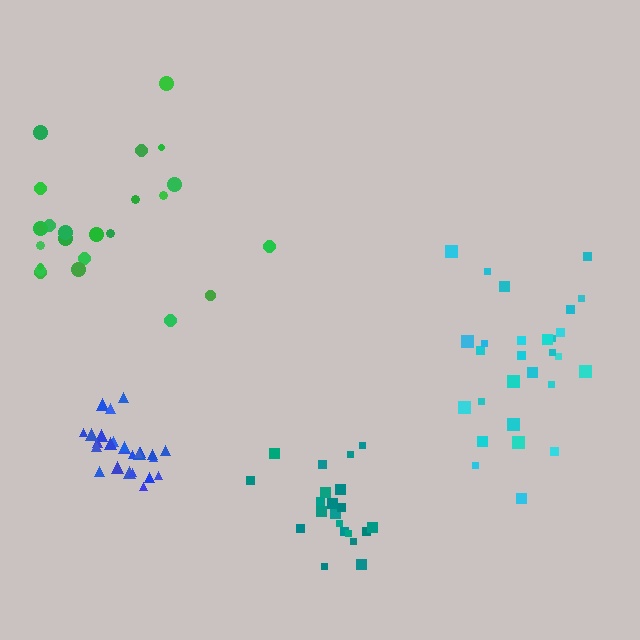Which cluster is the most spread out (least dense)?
Green.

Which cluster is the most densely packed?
Blue.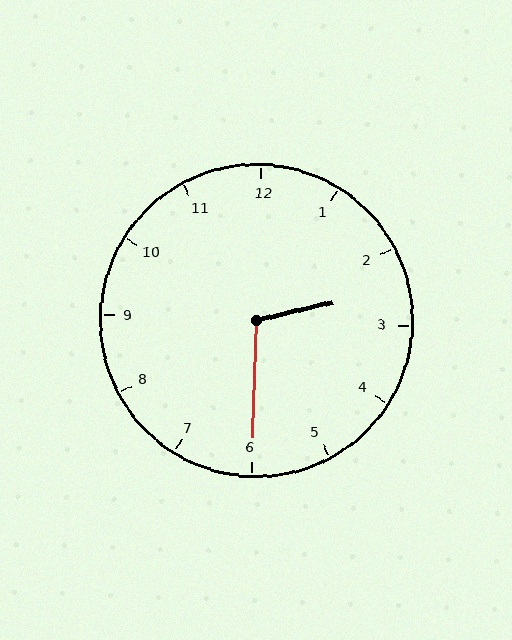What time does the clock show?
2:30.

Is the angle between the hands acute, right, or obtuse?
It is obtuse.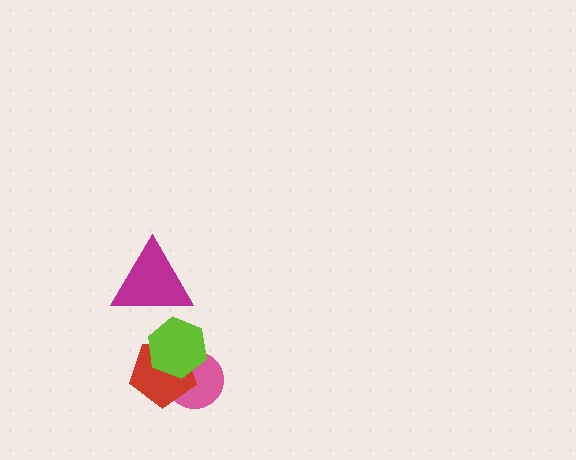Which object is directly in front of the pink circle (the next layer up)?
The red pentagon is directly in front of the pink circle.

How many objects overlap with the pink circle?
2 objects overlap with the pink circle.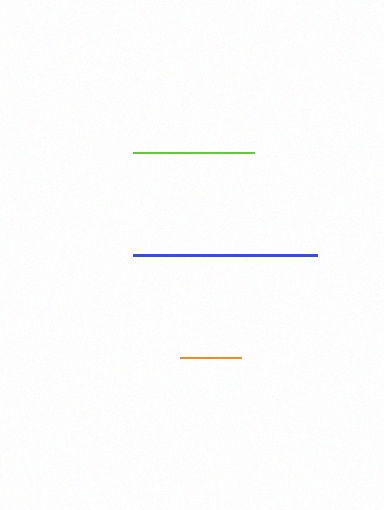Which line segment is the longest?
The blue line is the longest at approximately 184 pixels.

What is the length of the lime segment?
The lime segment is approximately 121 pixels long.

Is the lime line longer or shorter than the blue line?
The blue line is longer than the lime line.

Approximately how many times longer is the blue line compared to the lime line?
The blue line is approximately 1.5 times the length of the lime line.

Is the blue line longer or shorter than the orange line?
The blue line is longer than the orange line.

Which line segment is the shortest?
The orange line is the shortest at approximately 61 pixels.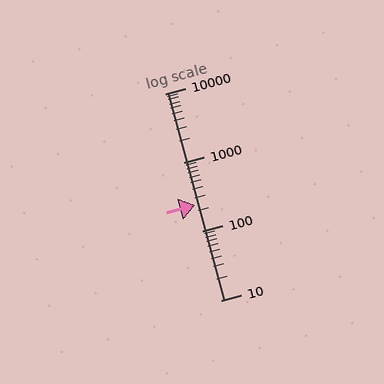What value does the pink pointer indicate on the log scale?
The pointer indicates approximately 240.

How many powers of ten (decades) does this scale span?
The scale spans 3 decades, from 10 to 10000.